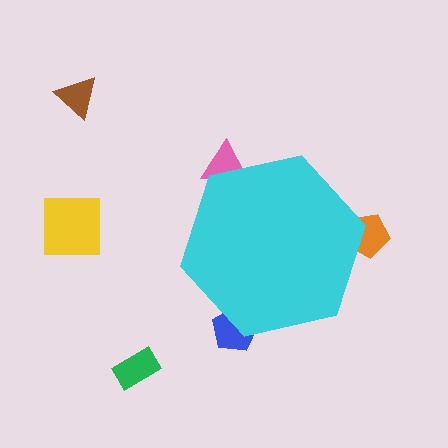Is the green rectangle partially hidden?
No, the green rectangle is fully visible.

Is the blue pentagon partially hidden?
Yes, the blue pentagon is partially hidden behind the cyan hexagon.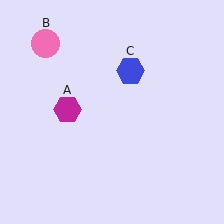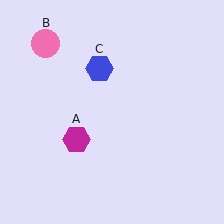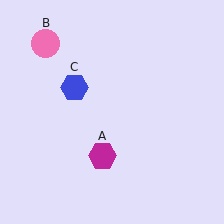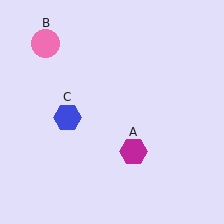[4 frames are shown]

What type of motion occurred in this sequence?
The magenta hexagon (object A), blue hexagon (object C) rotated counterclockwise around the center of the scene.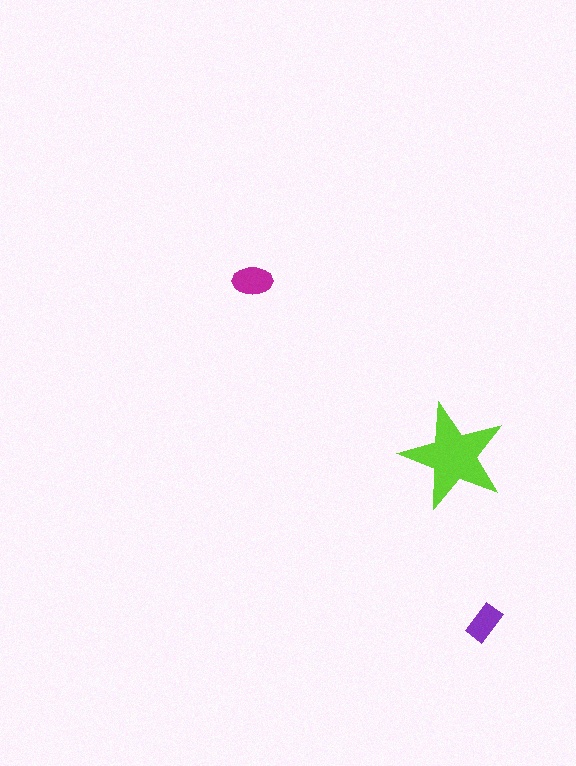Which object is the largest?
The lime star.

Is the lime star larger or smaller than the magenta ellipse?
Larger.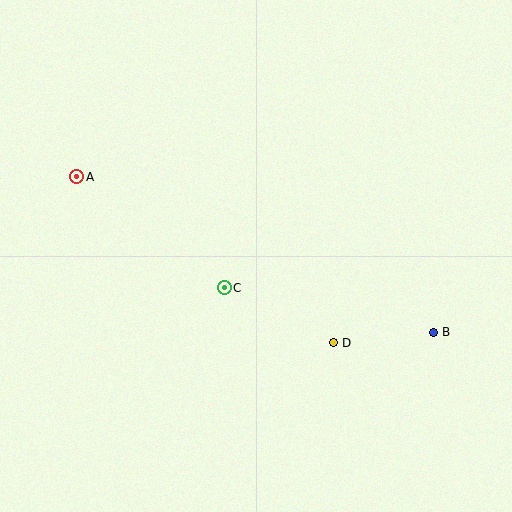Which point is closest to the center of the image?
Point C at (224, 288) is closest to the center.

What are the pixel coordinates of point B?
Point B is at (433, 332).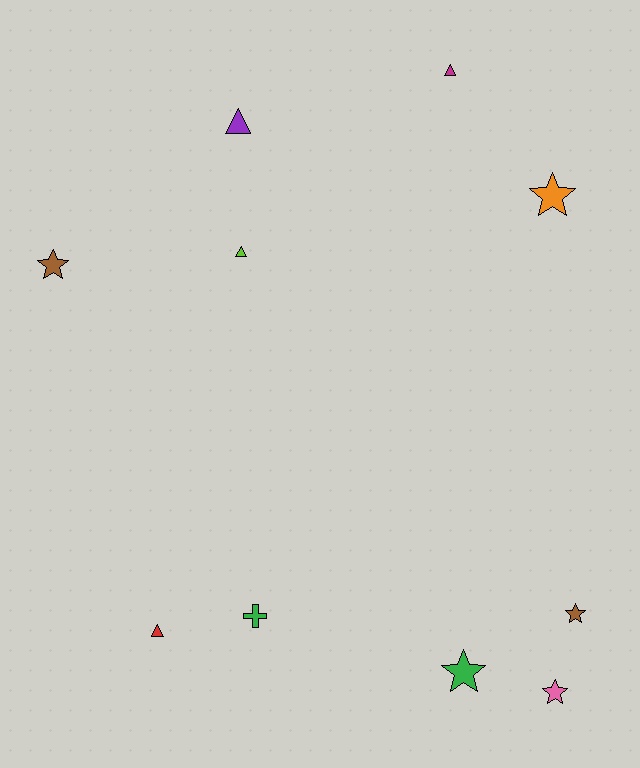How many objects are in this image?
There are 10 objects.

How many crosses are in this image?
There is 1 cross.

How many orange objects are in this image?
There is 1 orange object.